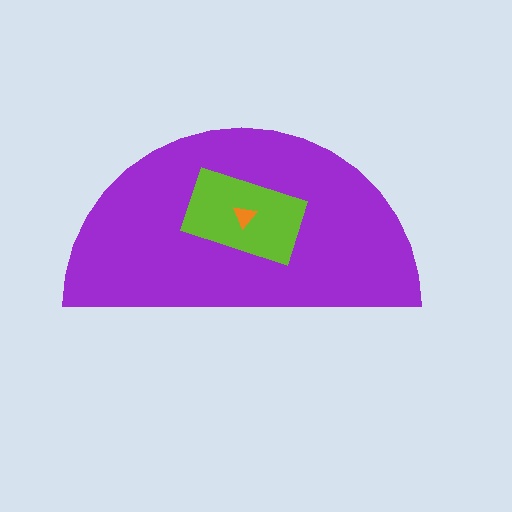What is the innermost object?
The orange triangle.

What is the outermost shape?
The purple semicircle.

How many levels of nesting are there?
3.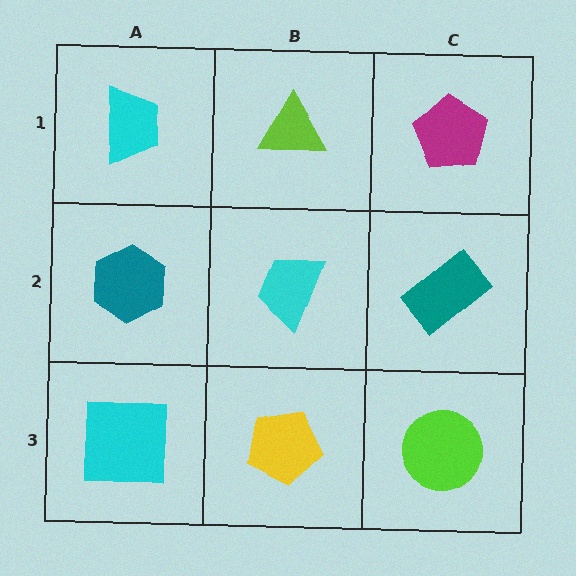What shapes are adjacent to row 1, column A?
A teal hexagon (row 2, column A), a lime triangle (row 1, column B).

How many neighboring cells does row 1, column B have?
3.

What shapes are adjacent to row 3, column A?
A teal hexagon (row 2, column A), a yellow pentagon (row 3, column B).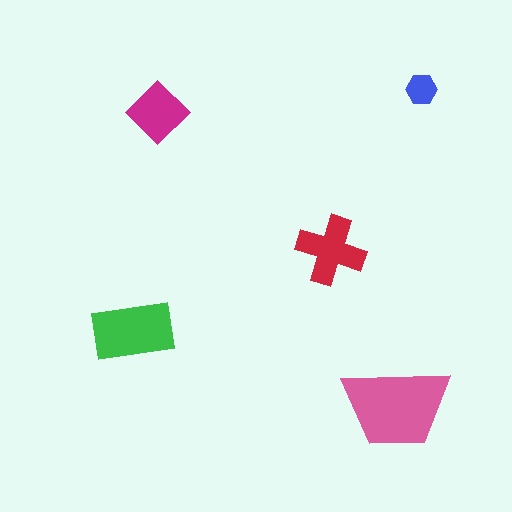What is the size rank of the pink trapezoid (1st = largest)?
1st.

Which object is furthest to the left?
The green rectangle is leftmost.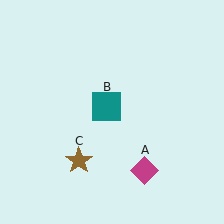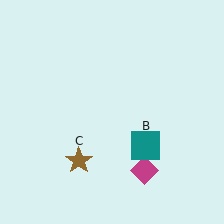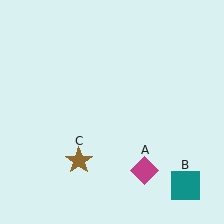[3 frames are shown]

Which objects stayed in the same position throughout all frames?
Magenta diamond (object A) and brown star (object C) remained stationary.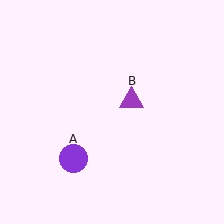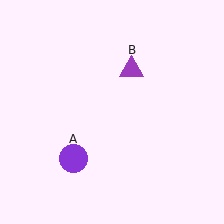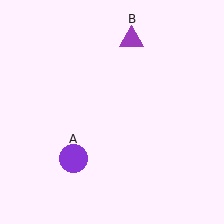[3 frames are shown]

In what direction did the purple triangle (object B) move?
The purple triangle (object B) moved up.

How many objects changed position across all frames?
1 object changed position: purple triangle (object B).